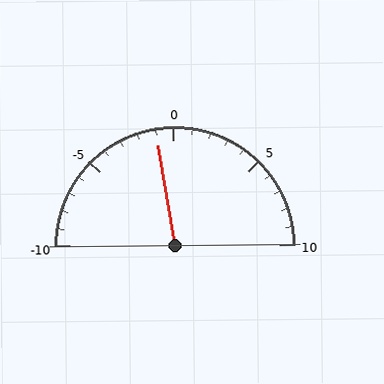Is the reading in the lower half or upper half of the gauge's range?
The reading is in the lower half of the range (-10 to 10).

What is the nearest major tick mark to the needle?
The nearest major tick mark is 0.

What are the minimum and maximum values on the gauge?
The gauge ranges from -10 to 10.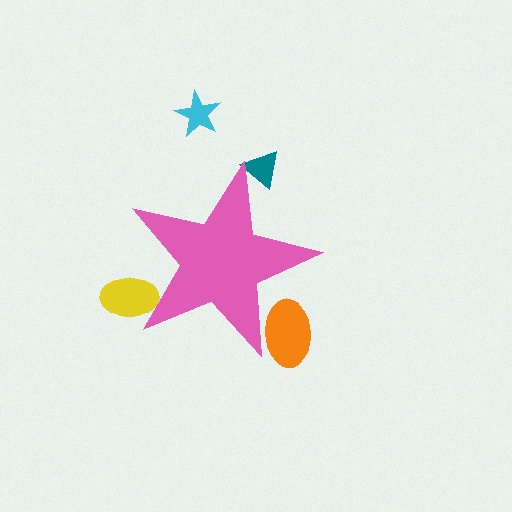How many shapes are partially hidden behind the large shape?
3 shapes are partially hidden.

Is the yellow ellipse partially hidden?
Yes, the yellow ellipse is partially hidden behind the pink star.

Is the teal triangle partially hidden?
Yes, the teal triangle is partially hidden behind the pink star.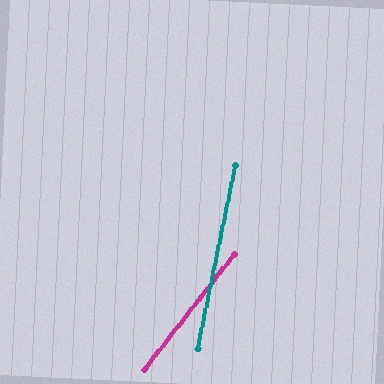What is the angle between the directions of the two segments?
Approximately 26 degrees.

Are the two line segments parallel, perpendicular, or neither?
Neither parallel nor perpendicular — they differ by about 26°.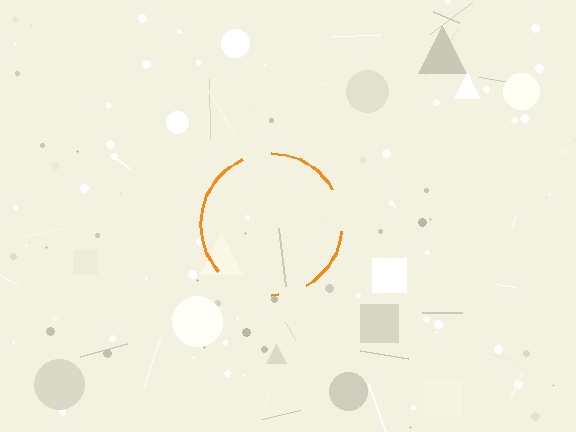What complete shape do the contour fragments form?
The contour fragments form a circle.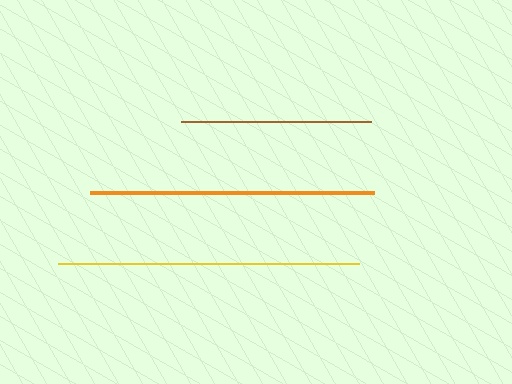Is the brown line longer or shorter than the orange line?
The orange line is longer than the brown line.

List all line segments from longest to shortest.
From longest to shortest: yellow, orange, brown.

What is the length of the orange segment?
The orange segment is approximately 285 pixels long.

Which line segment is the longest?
The yellow line is the longest at approximately 301 pixels.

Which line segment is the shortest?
The brown line is the shortest at approximately 190 pixels.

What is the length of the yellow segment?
The yellow segment is approximately 301 pixels long.